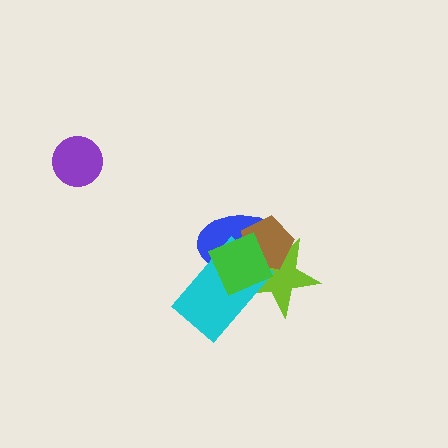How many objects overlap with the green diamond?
4 objects overlap with the green diamond.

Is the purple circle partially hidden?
No, no other shape covers it.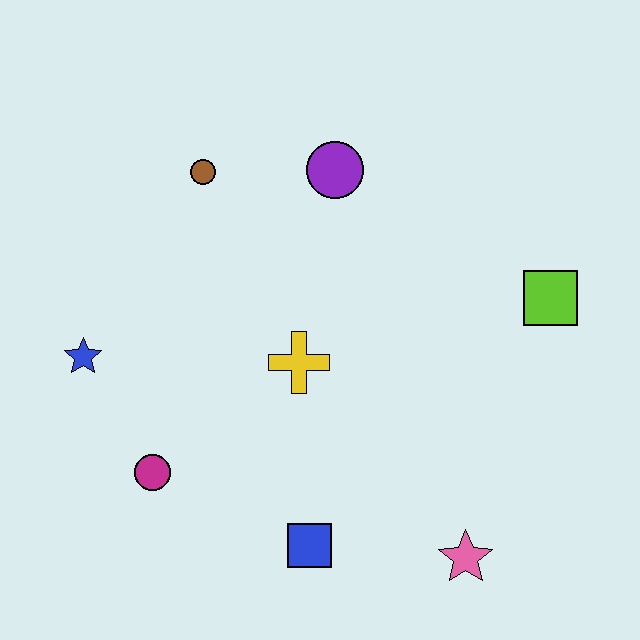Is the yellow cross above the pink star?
Yes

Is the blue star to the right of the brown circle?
No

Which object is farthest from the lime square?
The blue star is farthest from the lime square.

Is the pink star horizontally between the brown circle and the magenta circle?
No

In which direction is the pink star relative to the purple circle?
The pink star is below the purple circle.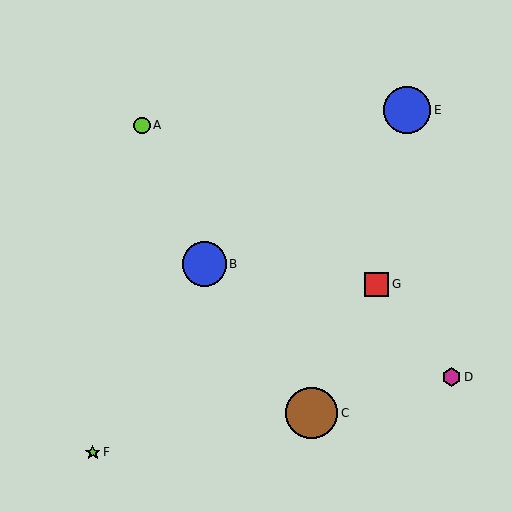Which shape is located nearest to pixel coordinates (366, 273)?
The red square (labeled G) at (377, 284) is nearest to that location.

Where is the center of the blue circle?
The center of the blue circle is at (204, 264).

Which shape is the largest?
The brown circle (labeled C) is the largest.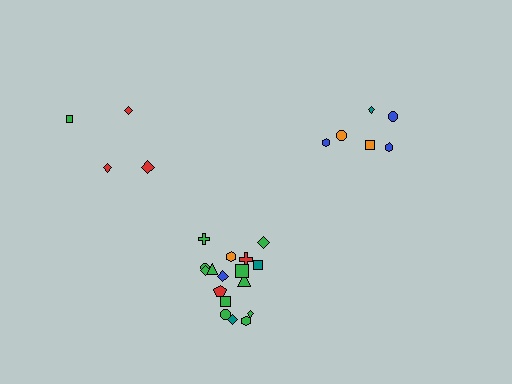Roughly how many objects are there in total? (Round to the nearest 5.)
Roughly 30 objects in total.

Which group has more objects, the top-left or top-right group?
The top-right group.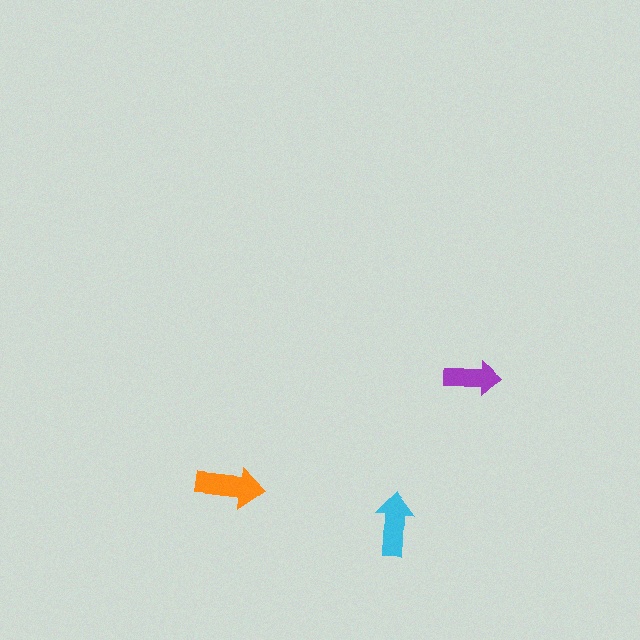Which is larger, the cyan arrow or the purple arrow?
The cyan one.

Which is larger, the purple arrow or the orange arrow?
The orange one.